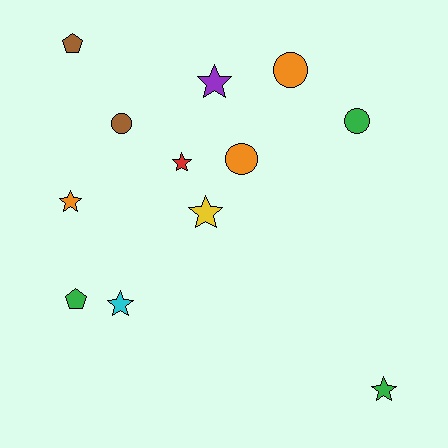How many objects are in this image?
There are 12 objects.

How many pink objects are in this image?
There are no pink objects.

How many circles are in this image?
There are 4 circles.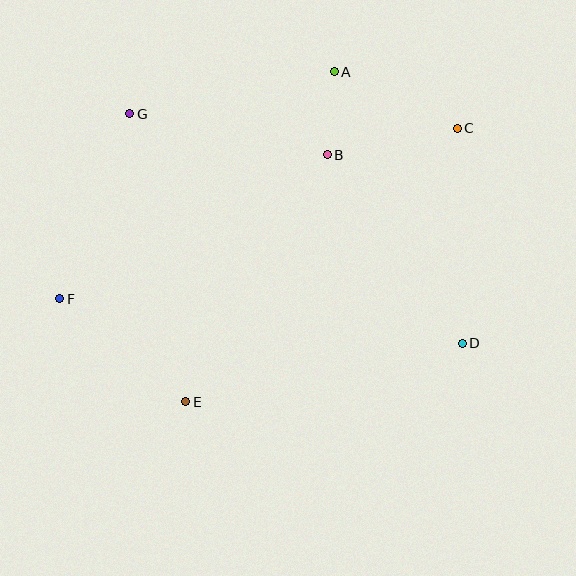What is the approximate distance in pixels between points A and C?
The distance between A and C is approximately 135 pixels.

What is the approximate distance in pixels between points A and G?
The distance between A and G is approximately 209 pixels.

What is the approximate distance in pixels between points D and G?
The distance between D and G is approximately 404 pixels.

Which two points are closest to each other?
Points A and B are closest to each other.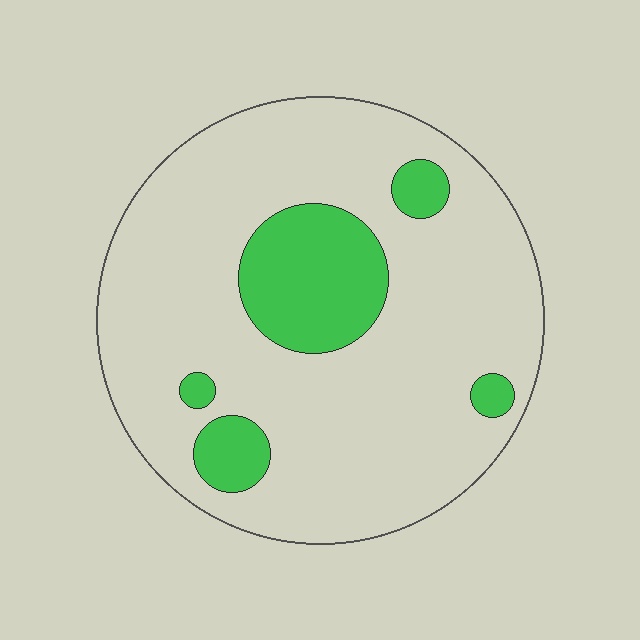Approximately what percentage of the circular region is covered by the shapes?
Approximately 20%.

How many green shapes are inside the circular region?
5.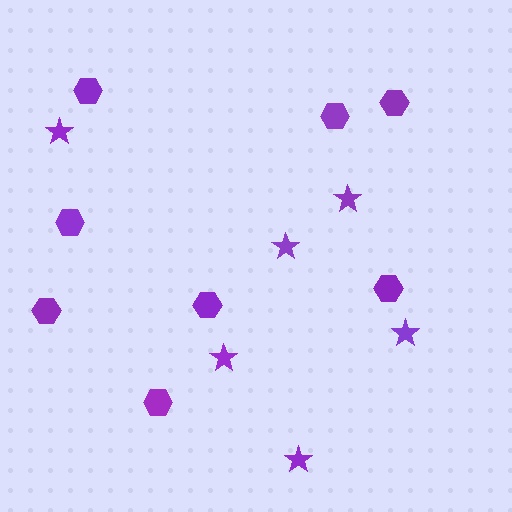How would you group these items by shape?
There are 2 groups: one group of hexagons (8) and one group of stars (6).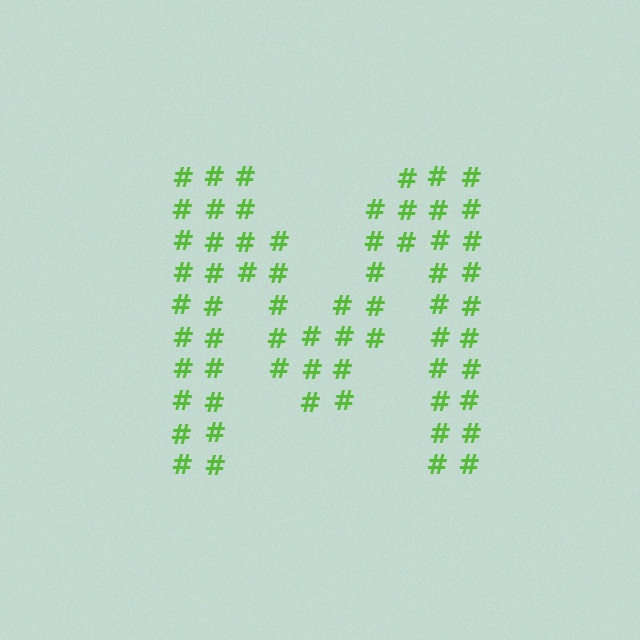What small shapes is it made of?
It is made of small hash symbols.